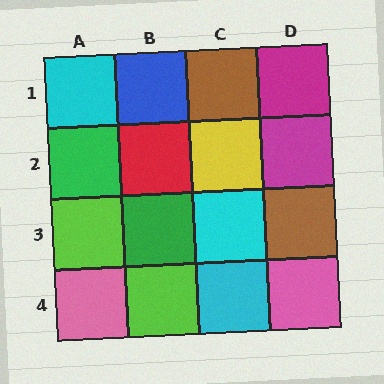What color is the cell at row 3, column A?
Lime.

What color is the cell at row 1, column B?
Blue.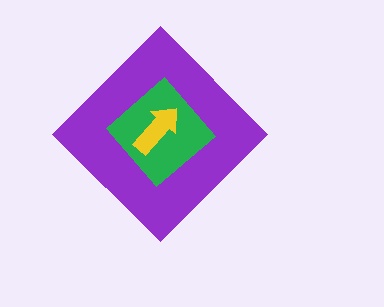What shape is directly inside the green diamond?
The yellow arrow.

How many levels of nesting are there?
3.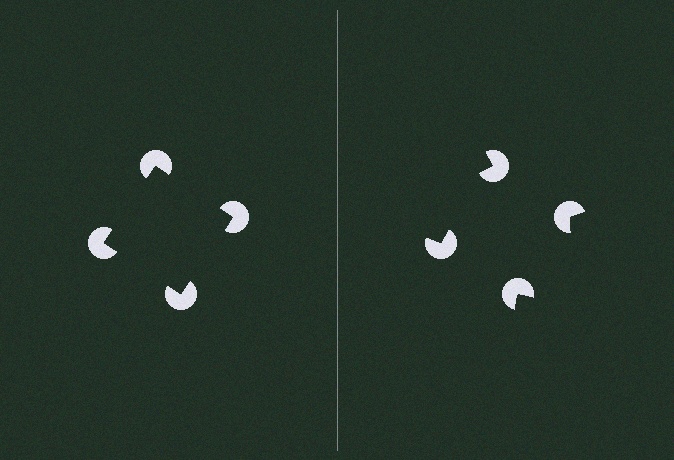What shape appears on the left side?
An illusory square.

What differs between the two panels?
The pac-man discs are positioned identically on both sides; only the wedge orientations differ. On the left they align to a square; on the right they are misaligned.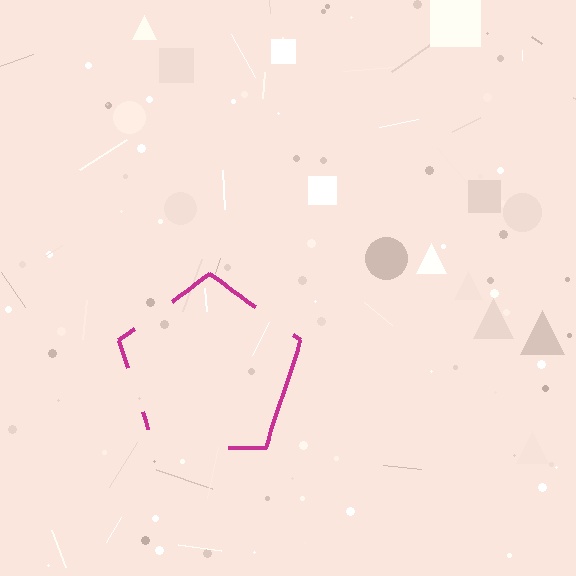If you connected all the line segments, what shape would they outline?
They would outline a pentagon.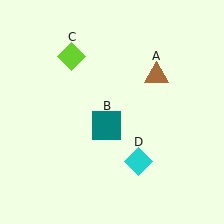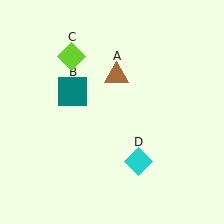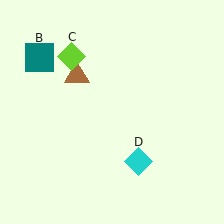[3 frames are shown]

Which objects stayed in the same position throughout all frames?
Lime diamond (object C) and cyan diamond (object D) remained stationary.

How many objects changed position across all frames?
2 objects changed position: brown triangle (object A), teal square (object B).